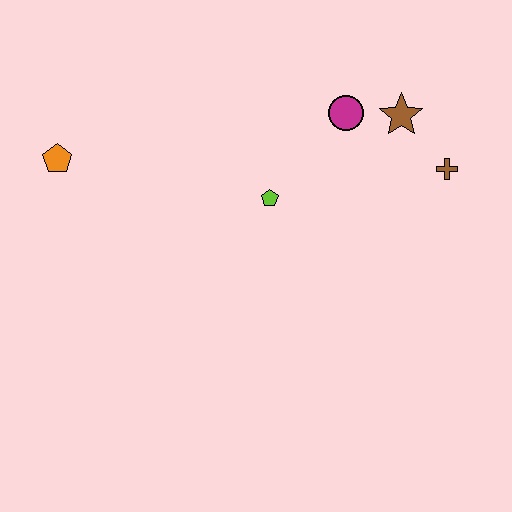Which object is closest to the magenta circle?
The brown star is closest to the magenta circle.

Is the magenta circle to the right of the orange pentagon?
Yes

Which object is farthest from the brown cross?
The orange pentagon is farthest from the brown cross.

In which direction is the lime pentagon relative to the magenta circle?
The lime pentagon is below the magenta circle.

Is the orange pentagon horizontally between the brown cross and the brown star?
No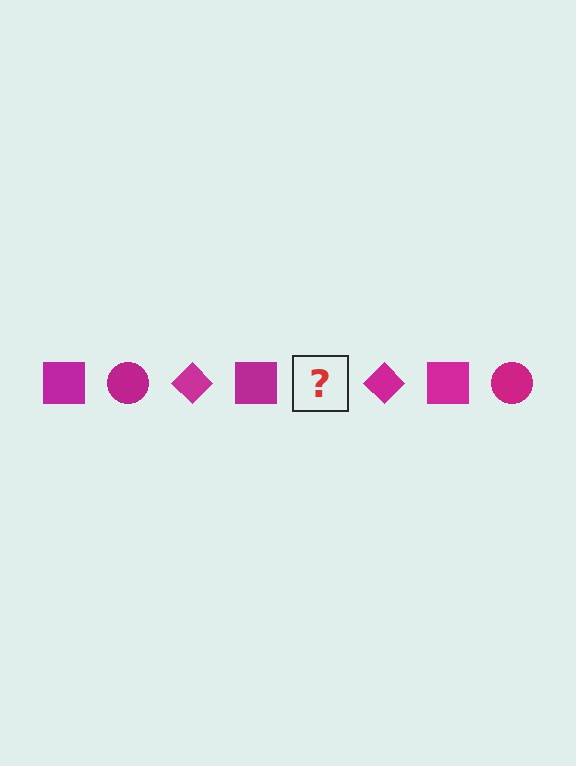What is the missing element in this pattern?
The missing element is a magenta circle.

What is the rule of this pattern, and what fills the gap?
The rule is that the pattern cycles through square, circle, diamond shapes in magenta. The gap should be filled with a magenta circle.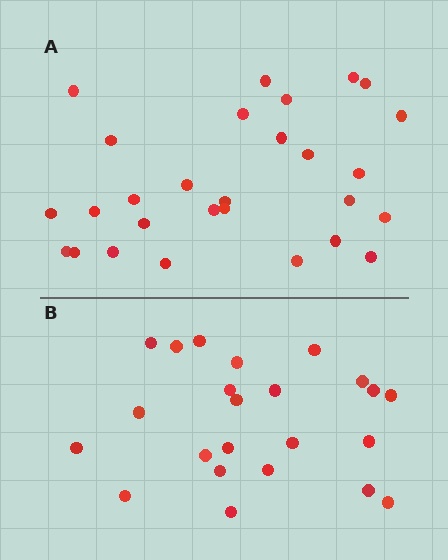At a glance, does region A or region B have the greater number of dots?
Region A (the top region) has more dots.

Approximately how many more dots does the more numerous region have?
Region A has about 5 more dots than region B.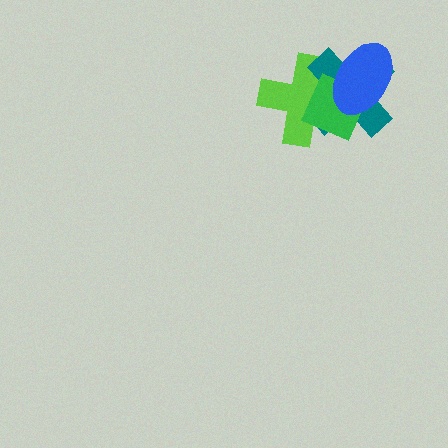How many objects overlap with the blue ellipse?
3 objects overlap with the blue ellipse.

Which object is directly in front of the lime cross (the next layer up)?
The teal cross is directly in front of the lime cross.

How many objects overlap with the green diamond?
3 objects overlap with the green diamond.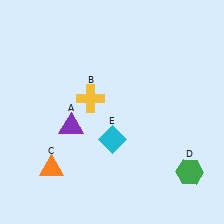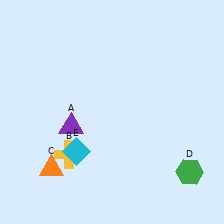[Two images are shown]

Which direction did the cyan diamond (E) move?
The cyan diamond (E) moved left.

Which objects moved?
The objects that moved are: the yellow cross (B), the cyan diamond (E).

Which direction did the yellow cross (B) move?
The yellow cross (B) moved down.